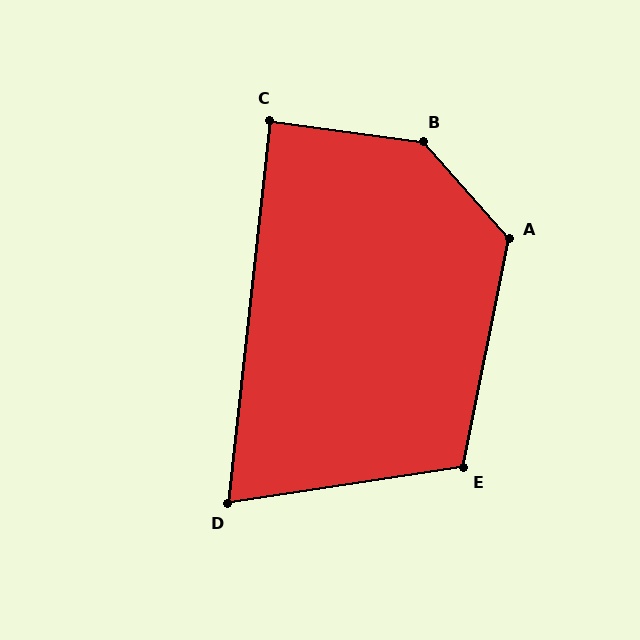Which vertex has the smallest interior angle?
D, at approximately 75 degrees.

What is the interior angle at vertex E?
Approximately 110 degrees (obtuse).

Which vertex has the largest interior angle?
B, at approximately 139 degrees.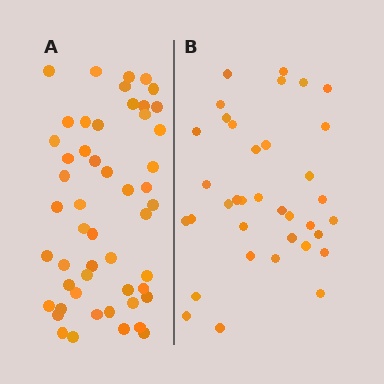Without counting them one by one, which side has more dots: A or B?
Region A (the left region) has more dots.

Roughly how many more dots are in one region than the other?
Region A has approximately 15 more dots than region B.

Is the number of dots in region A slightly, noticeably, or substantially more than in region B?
Region A has noticeably more, but not dramatically so. The ratio is roughly 1.4 to 1.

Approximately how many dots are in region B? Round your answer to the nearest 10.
About 40 dots. (The exact count is 36, which rounds to 40.)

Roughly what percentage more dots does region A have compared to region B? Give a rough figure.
About 40% more.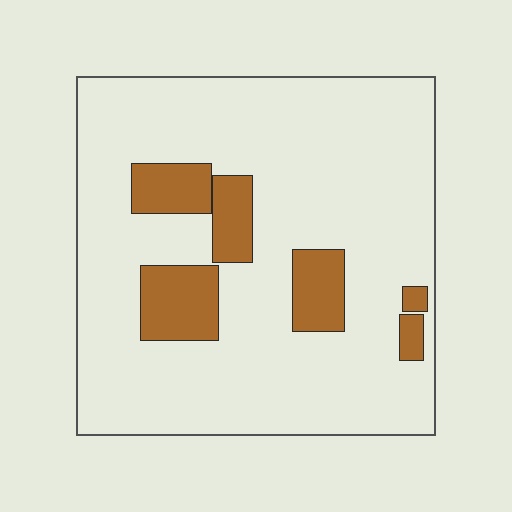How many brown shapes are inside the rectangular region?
6.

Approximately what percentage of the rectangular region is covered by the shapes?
Approximately 15%.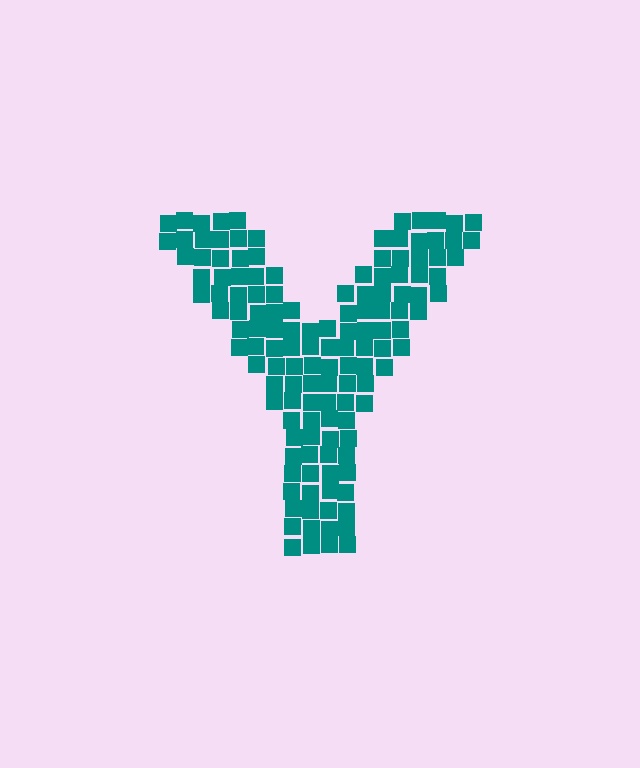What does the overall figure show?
The overall figure shows the letter Y.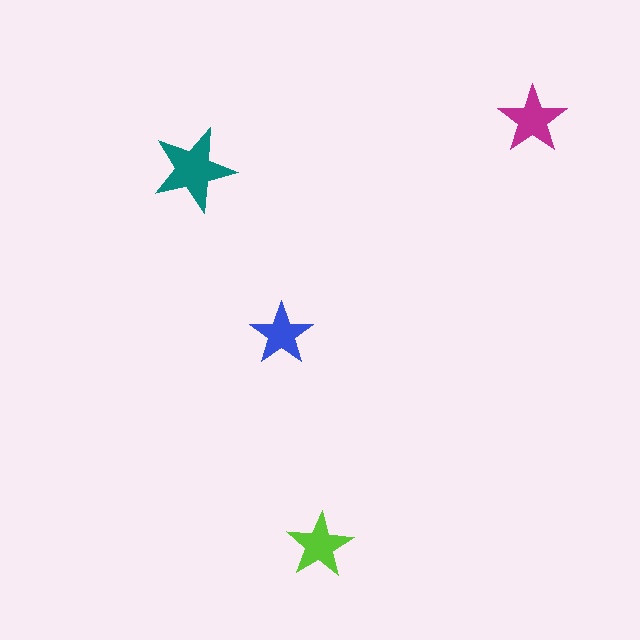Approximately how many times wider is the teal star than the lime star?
About 1.5 times wider.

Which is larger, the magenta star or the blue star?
The magenta one.